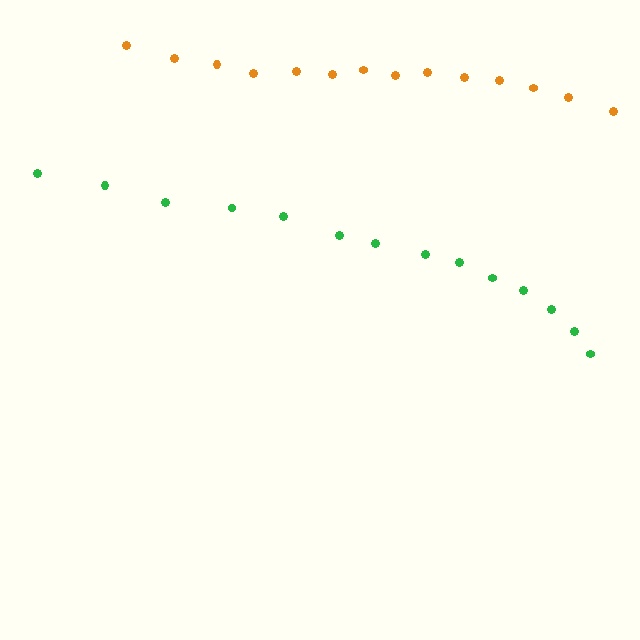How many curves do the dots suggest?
There are 2 distinct paths.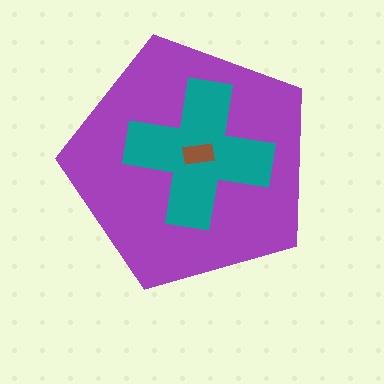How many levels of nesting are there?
3.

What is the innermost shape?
The brown rectangle.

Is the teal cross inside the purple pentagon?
Yes.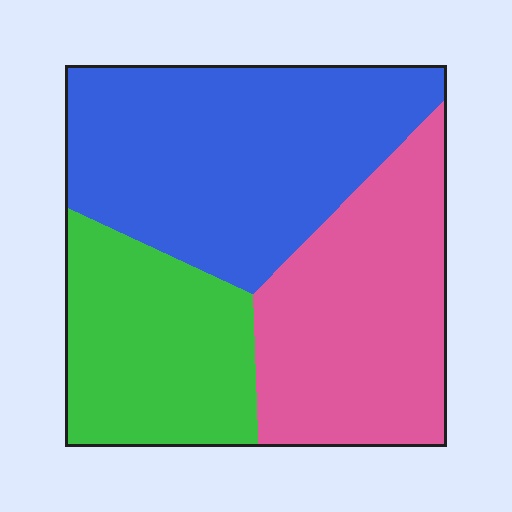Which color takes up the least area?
Green, at roughly 25%.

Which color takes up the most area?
Blue, at roughly 40%.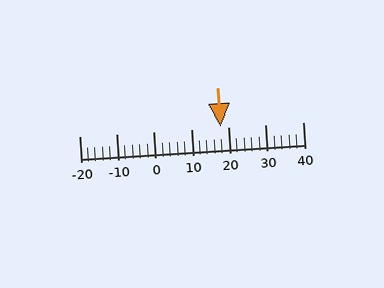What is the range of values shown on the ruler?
The ruler shows values from -20 to 40.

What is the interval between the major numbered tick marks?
The major tick marks are spaced 10 units apart.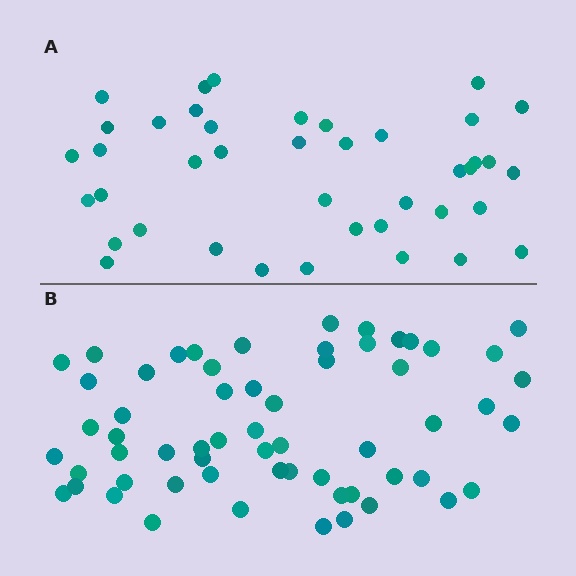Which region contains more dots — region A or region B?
Region B (the bottom region) has more dots.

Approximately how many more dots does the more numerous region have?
Region B has approximately 20 more dots than region A.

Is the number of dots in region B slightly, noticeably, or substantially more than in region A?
Region B has substantially more. The ratio is roughly 1.5 to 1.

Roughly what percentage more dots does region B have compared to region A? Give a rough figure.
About 45% more.